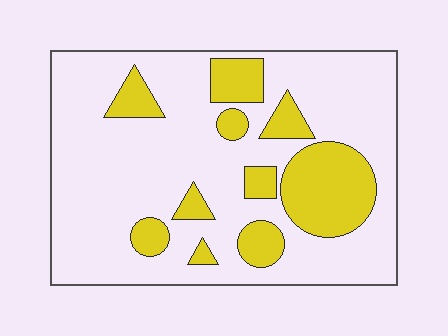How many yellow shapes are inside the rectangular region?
10.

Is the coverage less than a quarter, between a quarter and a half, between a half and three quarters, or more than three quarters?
Less than a quarter.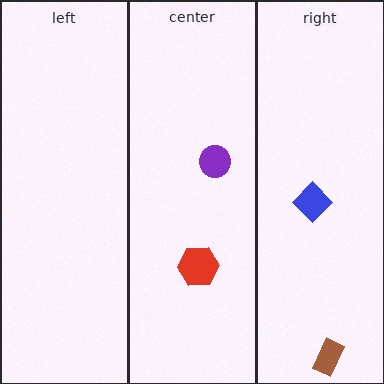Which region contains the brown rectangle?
The right region.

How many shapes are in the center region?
2.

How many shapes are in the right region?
2.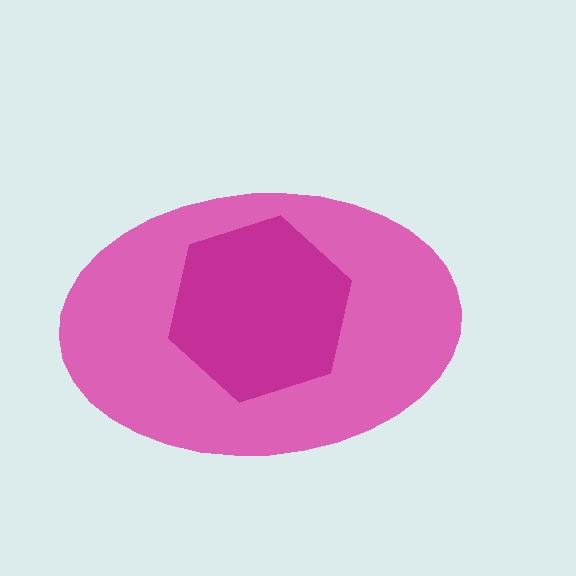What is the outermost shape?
The pink ellipse.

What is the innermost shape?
The magenta hexagon.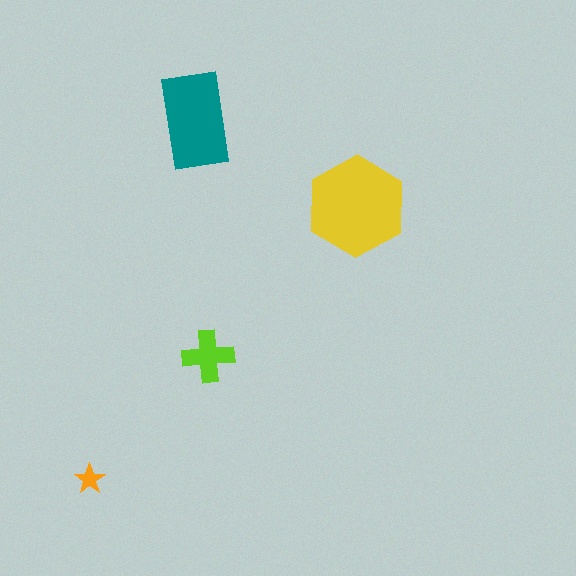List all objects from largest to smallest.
The yellow hexagon, the teal rectangle, the lime cross, the orange star.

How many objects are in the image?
There are 4 objects in the image.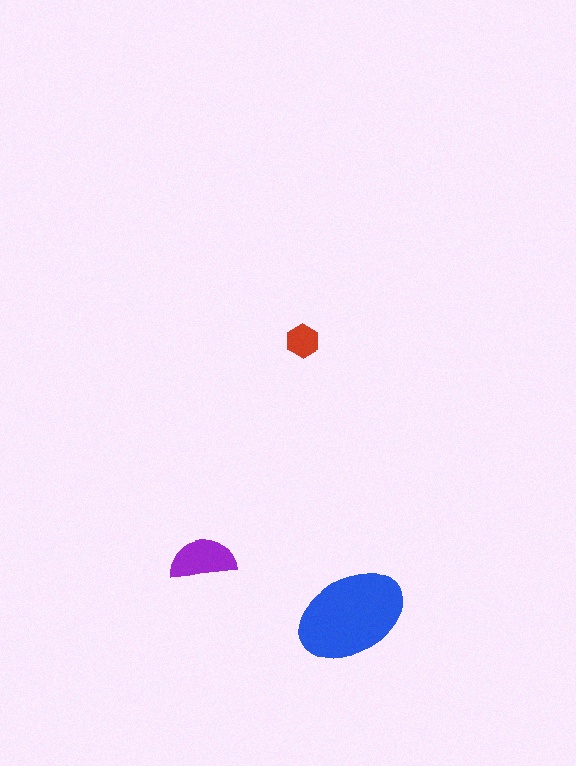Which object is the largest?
The blue ellipse.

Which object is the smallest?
The red hexagon.